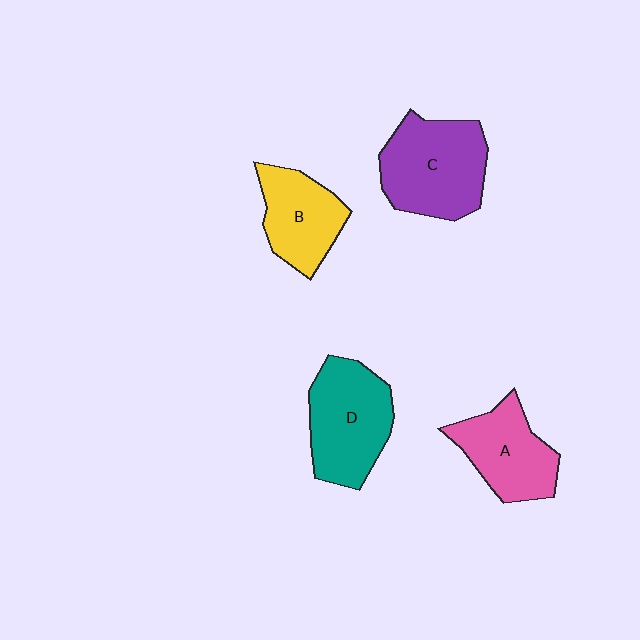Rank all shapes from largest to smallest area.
From largest to smallest: C (purple), D (teal), A (pink), B (yellow).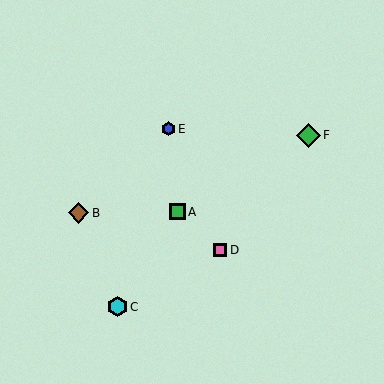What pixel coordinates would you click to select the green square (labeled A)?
Click at (178, 212) to select the green square A.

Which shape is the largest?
The green diamond (labeled F) is the largest.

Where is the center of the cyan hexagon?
The center of the cyan hexagon is at (117, 307).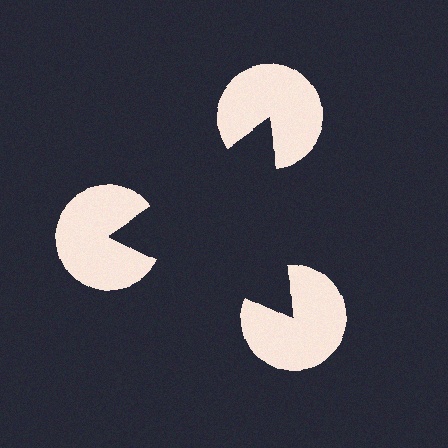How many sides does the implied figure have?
3 sides.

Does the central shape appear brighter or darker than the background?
It typically appears slightly darker than the background, even though no actual brightness change is drawn.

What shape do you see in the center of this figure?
An illusory triangle — its edges are inferred from the aligned wedge cuts in the pac-man discs, not physically drawn.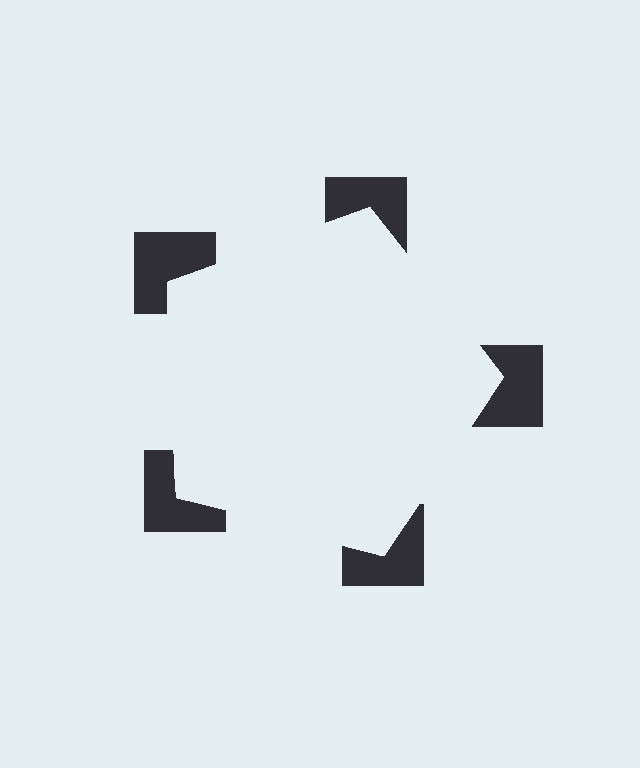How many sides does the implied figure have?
5 sides.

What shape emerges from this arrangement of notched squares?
An illusory pentagon — its edges are inferred from the aligned wedge cuts in the notched squares, not physically drawn.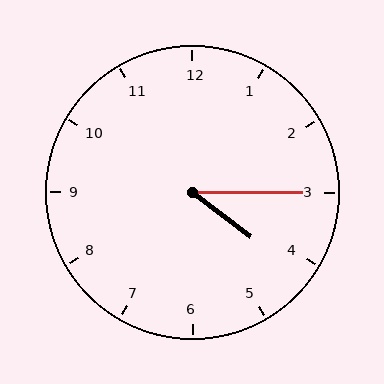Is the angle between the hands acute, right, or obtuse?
It is acute.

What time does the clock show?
4:15.